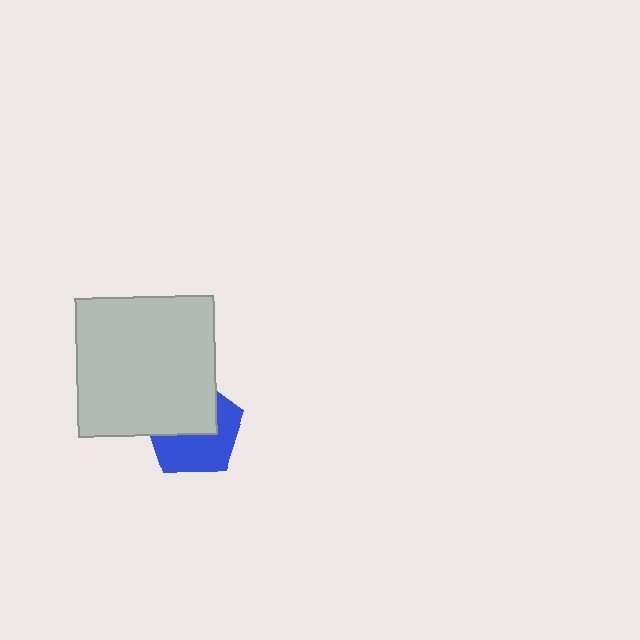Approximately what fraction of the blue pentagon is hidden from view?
Roughly 48% of the blue pentagon is hidden behind the light gray square.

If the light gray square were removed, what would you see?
You would see the complete blue pentagon.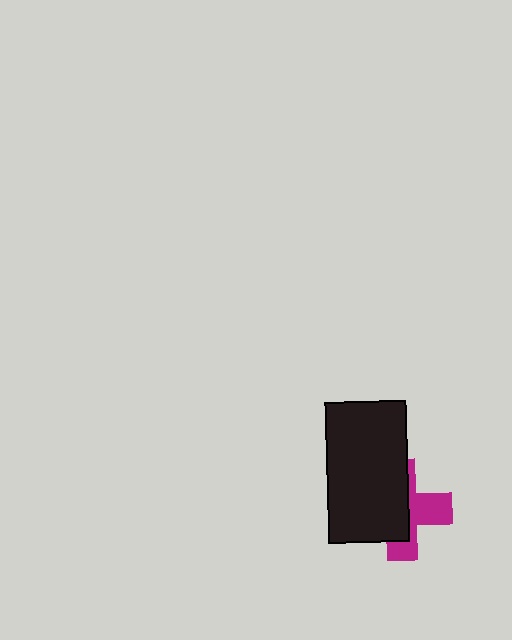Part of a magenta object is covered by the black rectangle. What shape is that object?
It is a cross.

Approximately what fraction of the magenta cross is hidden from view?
Roughly 56% of the magenta cross is hidden behind the black rectangle.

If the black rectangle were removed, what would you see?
You would see the complete magenta cross.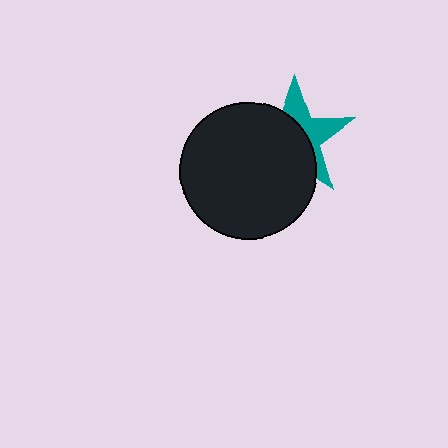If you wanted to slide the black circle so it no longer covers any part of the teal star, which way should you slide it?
Slide it toward the lower-left — that is the most direct way to separate the two shapes.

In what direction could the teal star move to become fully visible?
The teal star could move toward the upper-right. That would shift it out from behind the black circle entirely.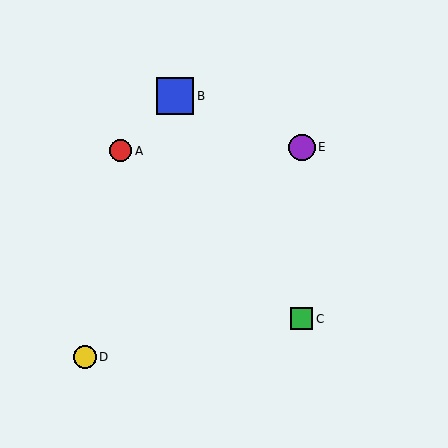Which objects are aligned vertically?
Objects C, E are aligned vertically.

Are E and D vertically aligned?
No, E is at x≈302 and D is at x≈85.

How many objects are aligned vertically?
2 objects (C, E) are aligned vertically.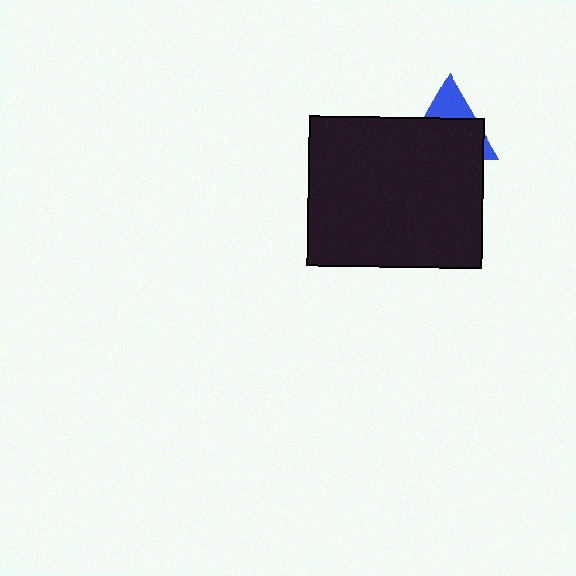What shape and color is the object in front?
The object in front is a black rectangle.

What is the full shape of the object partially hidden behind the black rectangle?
The partially hidden object is a blue triangle.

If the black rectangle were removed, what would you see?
You would see the complete blue triangle.